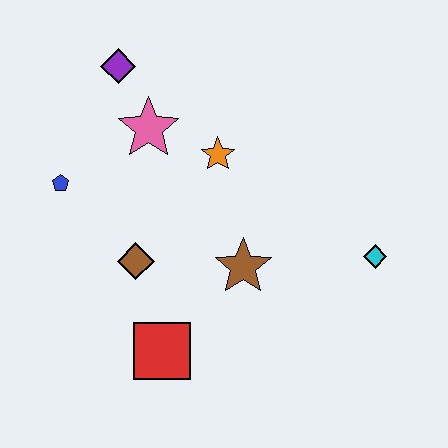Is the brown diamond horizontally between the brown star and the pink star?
No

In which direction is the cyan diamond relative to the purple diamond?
The cyan diamond is to the right of the purple diamond.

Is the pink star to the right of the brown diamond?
Yes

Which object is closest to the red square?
The brown diamond is closest to the red square.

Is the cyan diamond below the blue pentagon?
Yes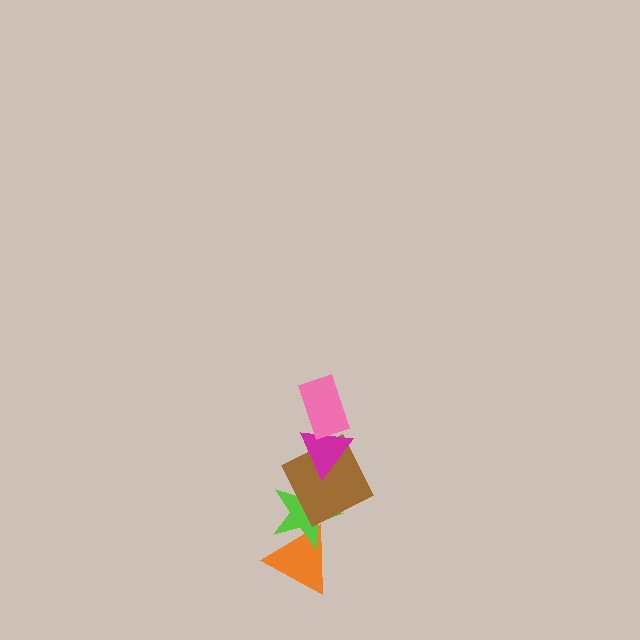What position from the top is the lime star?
The lime star is 4th from the top.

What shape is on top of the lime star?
The brown square is on top of the lime star.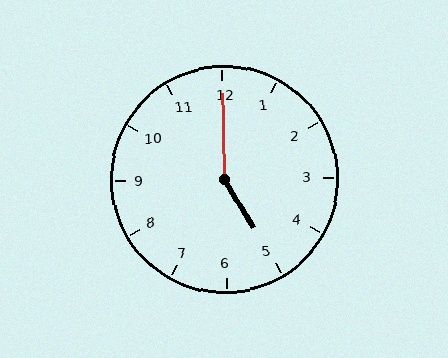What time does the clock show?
5:00.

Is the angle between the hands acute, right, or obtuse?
It is obtuse.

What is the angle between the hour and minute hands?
Approximately 150 degrees.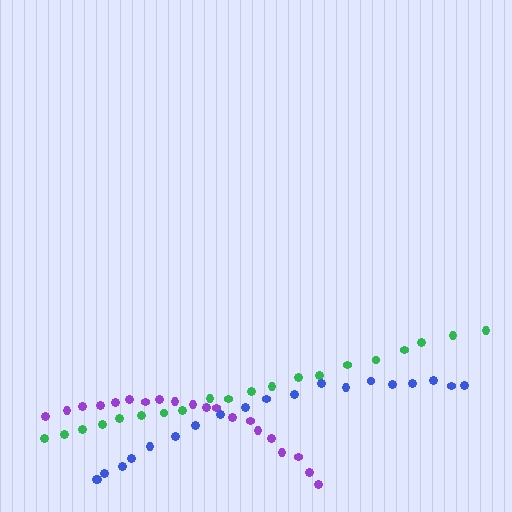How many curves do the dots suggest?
There are 3 distinct paths.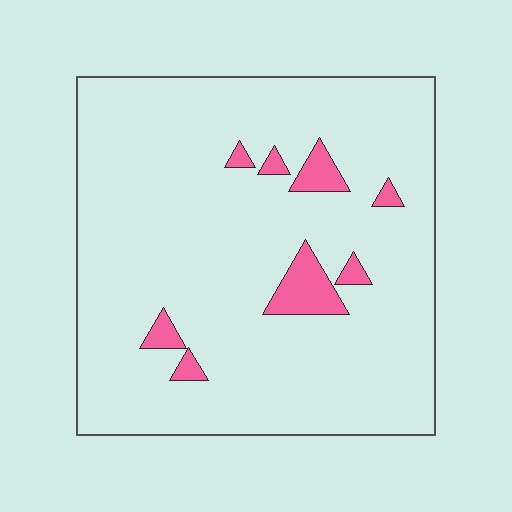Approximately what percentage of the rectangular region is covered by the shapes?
Approximately 5%.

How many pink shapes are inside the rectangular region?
8.